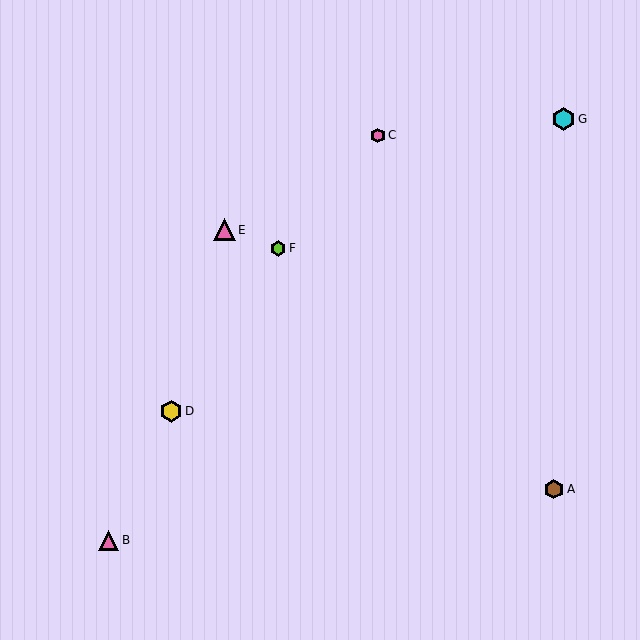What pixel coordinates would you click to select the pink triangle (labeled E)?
Click at (224, 230) to select the pink triangle E.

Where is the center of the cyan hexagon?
The center of the cyan hexagon is at (564, 119).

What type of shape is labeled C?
Shape C is a pink hexagon.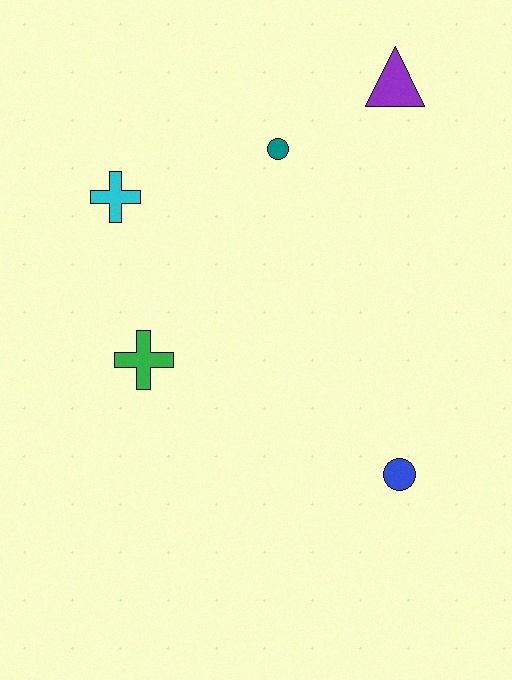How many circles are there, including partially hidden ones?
There are 2 circles.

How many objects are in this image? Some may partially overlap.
There are 5 objects.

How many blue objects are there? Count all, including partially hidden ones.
There is 1 blue object.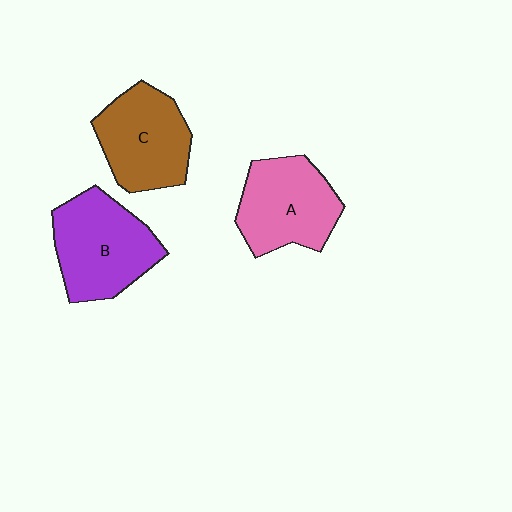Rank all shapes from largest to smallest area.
From largest to smallest: B (purple), C (brown), A (pink).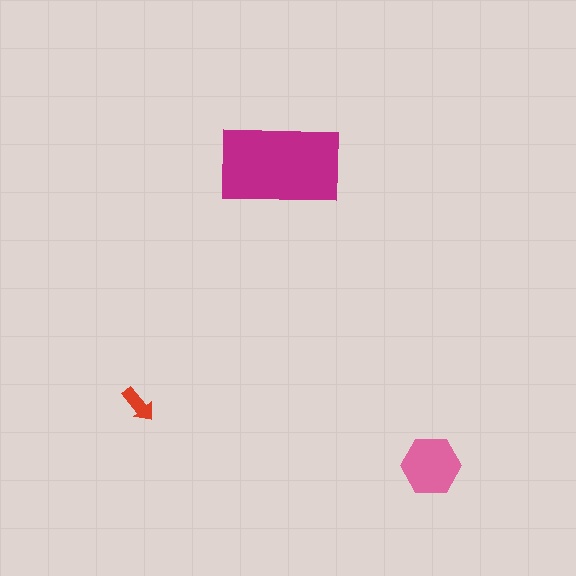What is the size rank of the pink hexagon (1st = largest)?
2nd.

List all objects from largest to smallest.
The magenta rectangle, the pink hexagon, the red arrow.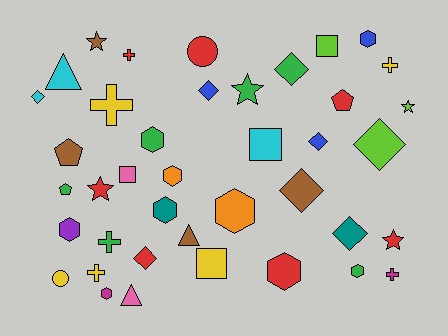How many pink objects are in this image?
There are 2 pink objects.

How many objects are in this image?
There are 40 objects.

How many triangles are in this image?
There are 3 triangles.